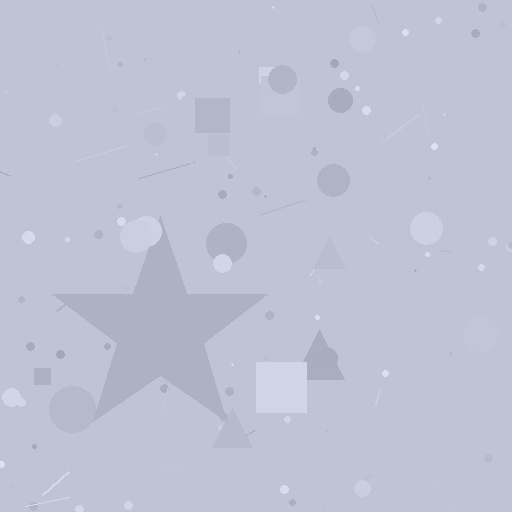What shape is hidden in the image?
A star is hidden in the image.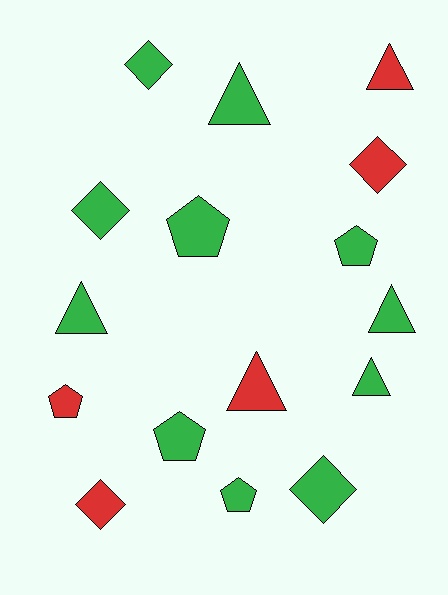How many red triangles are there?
There are 2 red triangles.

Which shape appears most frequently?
Triangle, with 6 objects.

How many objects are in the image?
There are 16 objects.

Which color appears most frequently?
Green, with 11 objects.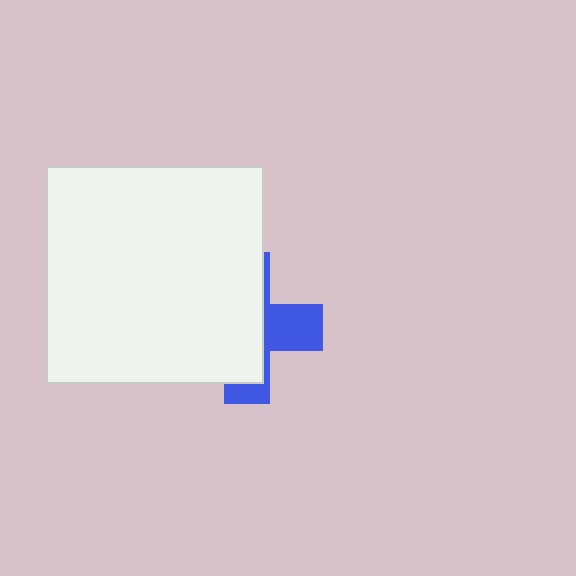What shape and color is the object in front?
The object in front is a white square.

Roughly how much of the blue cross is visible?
A small part of it is visible (roughly 36%).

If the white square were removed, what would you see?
You would see the complete blue cross.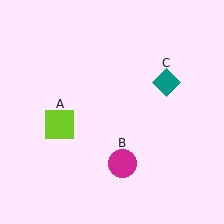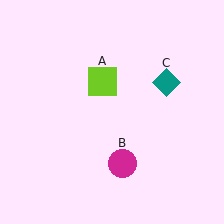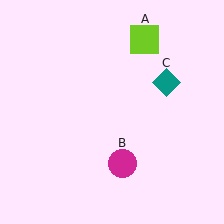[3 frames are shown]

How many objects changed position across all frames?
1 object changed position: lime square (object A).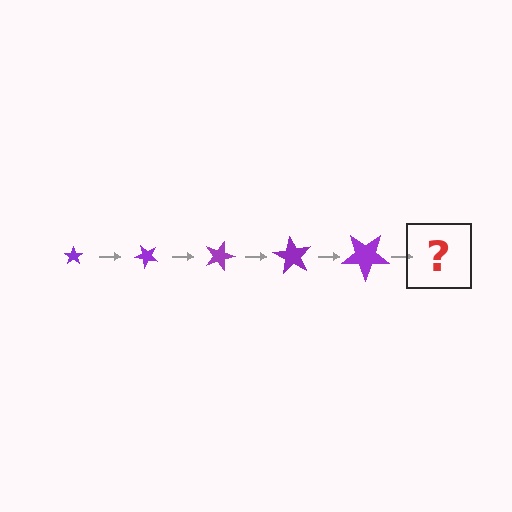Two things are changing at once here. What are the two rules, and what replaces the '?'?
The two rules are that the star grows larger each step and it rotates 45 degrees each step. The '?' should be a star, larger than the previous one and rotated 225 degrees from the start.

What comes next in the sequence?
The next element should be a star, larger than the previous one and rotated 225 degrees from the start.